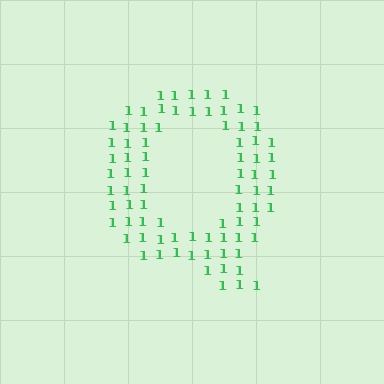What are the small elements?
The small elements are digit 1's.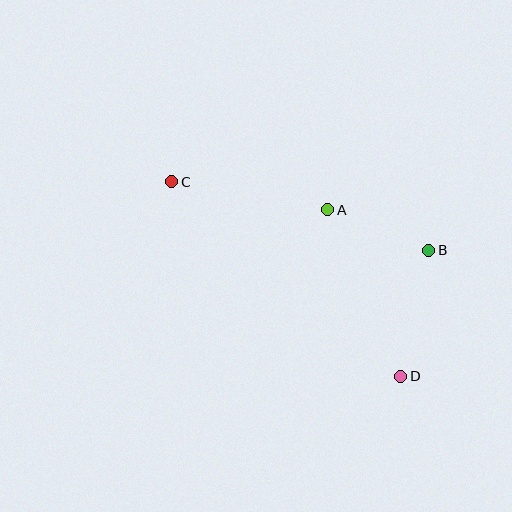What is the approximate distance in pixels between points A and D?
The distance between A and D is approximately 182 pixels.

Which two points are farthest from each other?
Points C and D are farthest from each other.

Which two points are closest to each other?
Points A and B are closest to each other.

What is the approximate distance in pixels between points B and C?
The distance between B and C is approximately 266 pixels.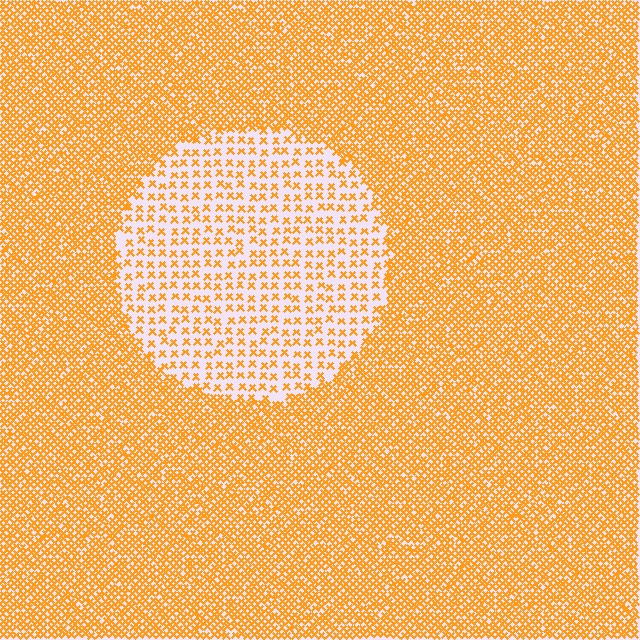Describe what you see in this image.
The image contains small orange elements arranged at two different densities. A circle-shaped region is visible where the elements are less densely packed than the surrounding area.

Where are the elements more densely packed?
The elements are more densely packed outside the circle boundary.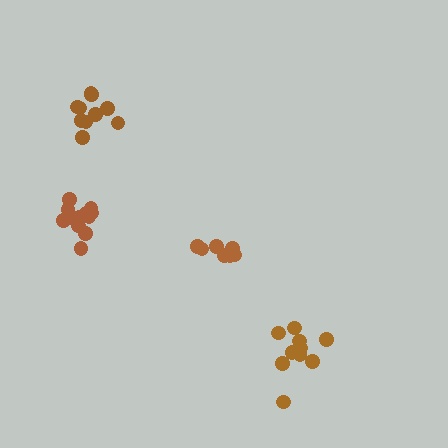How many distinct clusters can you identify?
There are 4 distinct clusters.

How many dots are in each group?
Group 1: 10 dots, Group 2: 12 dots, Group 3: 10 dots, Group 4: 7 dots (39 total).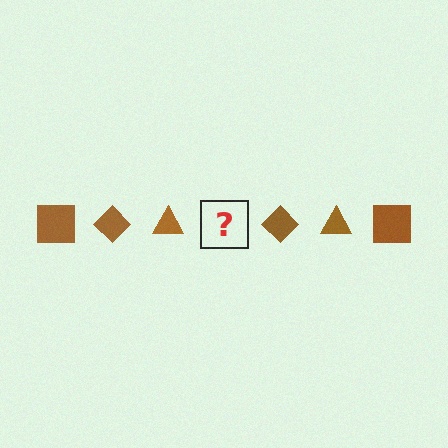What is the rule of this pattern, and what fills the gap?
The rule is that the pattern cycles through square, diamond, triangle shapes in brown. The gap should be filled with a brown square.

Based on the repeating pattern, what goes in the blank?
The blank should be a brown square.